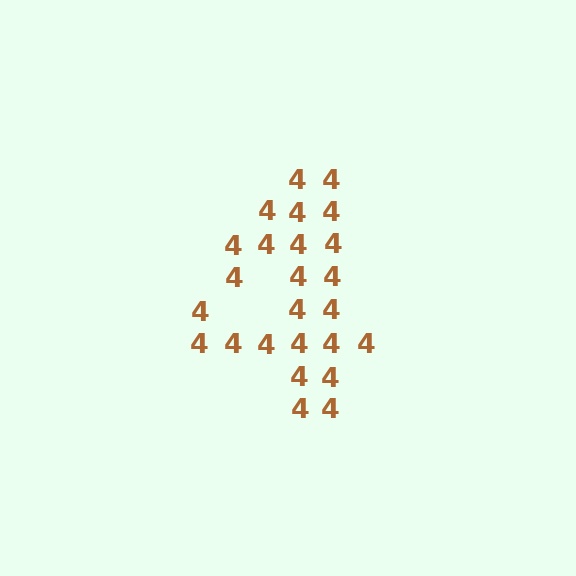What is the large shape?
The large shape is the digit 4.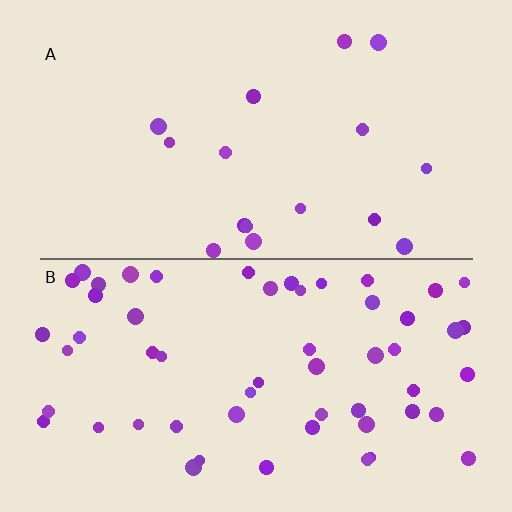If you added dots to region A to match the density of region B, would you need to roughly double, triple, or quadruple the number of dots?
Approximately triple.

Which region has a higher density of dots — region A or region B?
B (the bottom).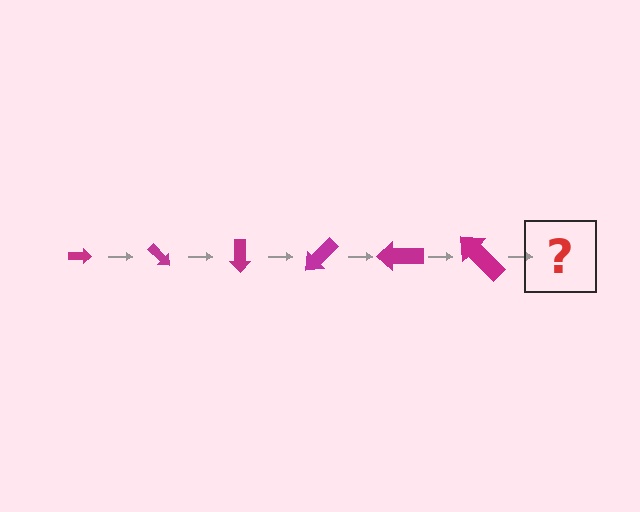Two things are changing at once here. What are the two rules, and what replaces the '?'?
The two rules are that the arrow grows larger each step and it rotates 45 degrees each step. The '?' should be an arrow, larger than the previous one and rotated 270 degrees from the start.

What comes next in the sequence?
The next element should be an arrow, larger than the previous one and rotated 270 degrees from the start.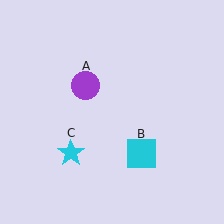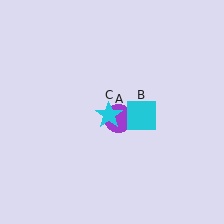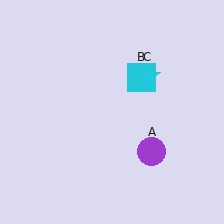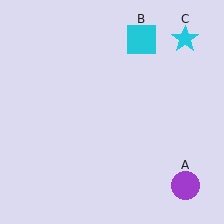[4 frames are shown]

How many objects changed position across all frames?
3 objects changed position: purple circle (object A), cyan square (object B), cyan star (object C).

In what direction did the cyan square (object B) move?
The cyan square (object B) moved up.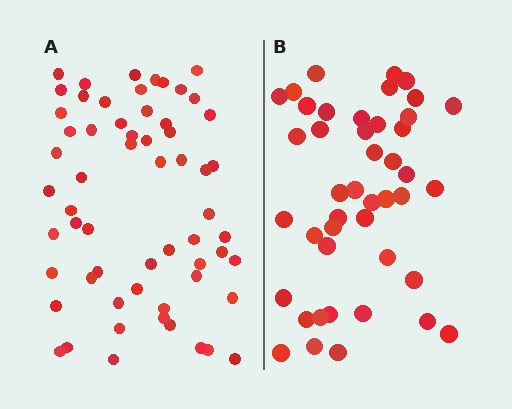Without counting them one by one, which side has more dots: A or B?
Region A (the left region) has more dots.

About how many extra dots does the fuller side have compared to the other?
Region A has approximately 15 more dots than region B.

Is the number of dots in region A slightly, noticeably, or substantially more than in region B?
Region A has noticeably more, but not dramatically so. The ratio is roughly 1.4 to 1.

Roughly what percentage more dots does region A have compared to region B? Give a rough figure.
About 35% more.